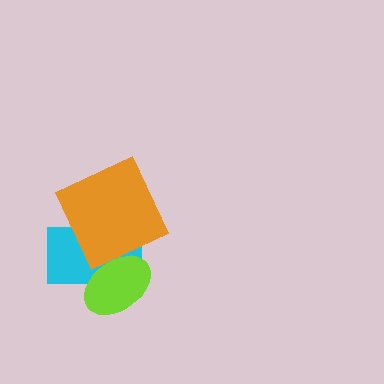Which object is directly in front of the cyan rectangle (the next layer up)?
The orange square is directly in front of the cyan rectangle.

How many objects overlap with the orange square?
1 object overlaps with the orange square.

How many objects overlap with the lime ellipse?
1 object overlaps with the lime ellipse.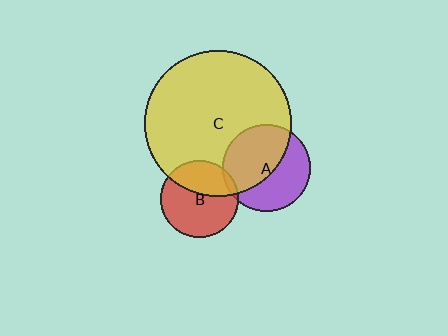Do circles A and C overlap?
Yes.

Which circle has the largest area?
Circle C (yellow).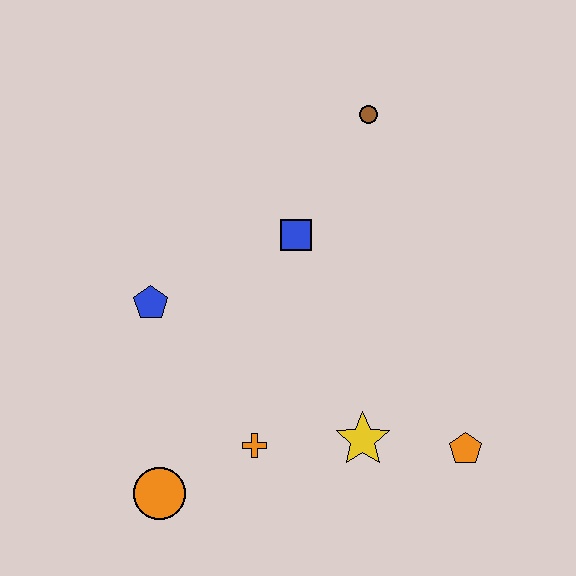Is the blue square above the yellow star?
Yes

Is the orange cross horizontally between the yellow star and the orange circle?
Yes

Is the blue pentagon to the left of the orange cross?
Yes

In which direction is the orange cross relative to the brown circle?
The orange cross is below the brown circle.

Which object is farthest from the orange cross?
The brown circle is farthest from the orange cross.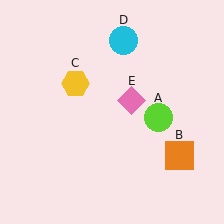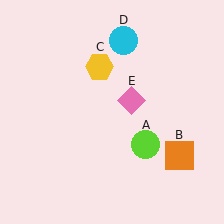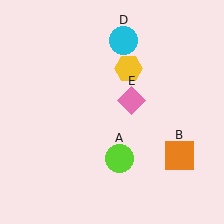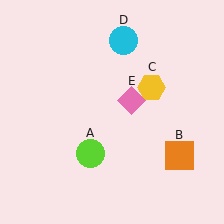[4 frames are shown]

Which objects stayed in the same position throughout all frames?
Orange square (object B) and cyan circle (object D) and pink diamond (object E) remained stationary.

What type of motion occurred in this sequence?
The lime circle (object A), yellow hexagon (object C) rotated clockwise around the center of the scene.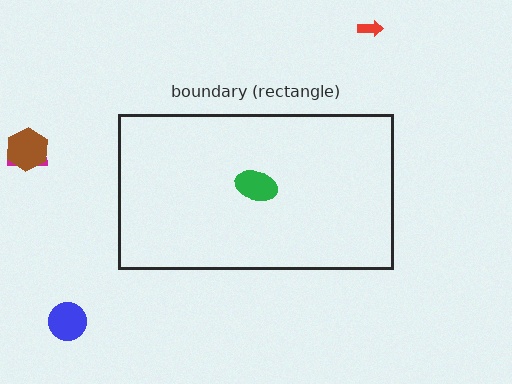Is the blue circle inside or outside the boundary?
Outside.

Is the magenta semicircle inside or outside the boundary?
Outside.